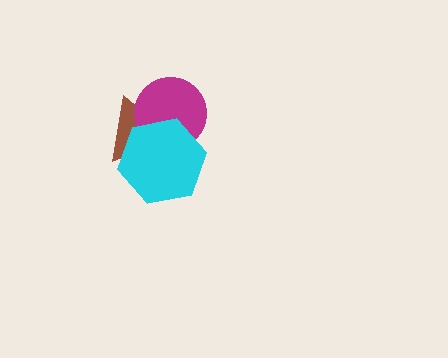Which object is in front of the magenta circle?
The cyan hexagon is in front of the magenta circle.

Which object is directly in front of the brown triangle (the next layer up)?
The magenta circle is directly in front of the brown triangle.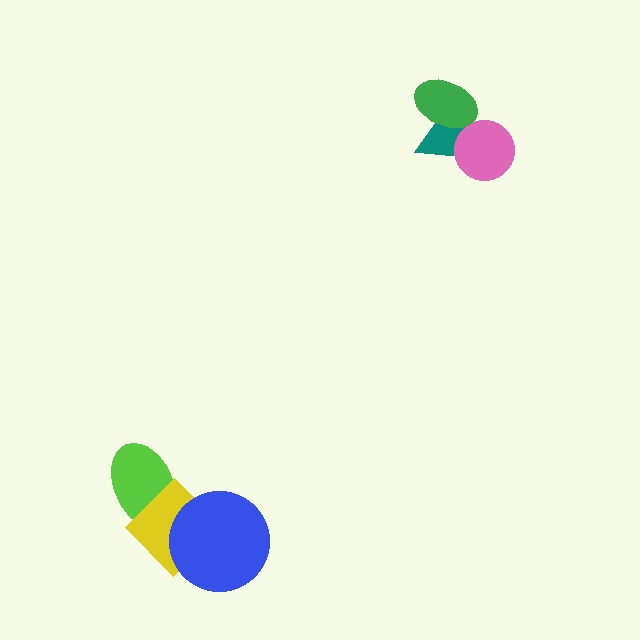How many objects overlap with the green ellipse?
1 object overlaps with the green ellipse.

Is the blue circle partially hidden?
No, no other shape covers it.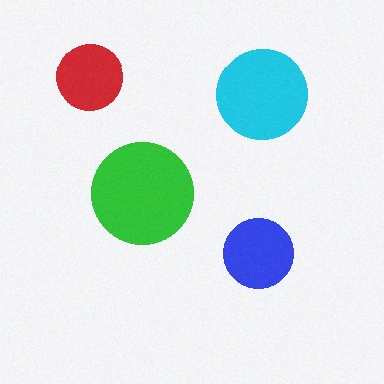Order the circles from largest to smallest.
the green one, the cyan one, the blue one, the red one.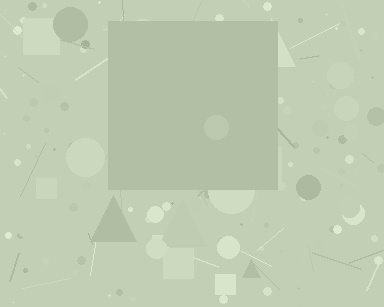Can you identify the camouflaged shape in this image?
The camouflaged shape is a square.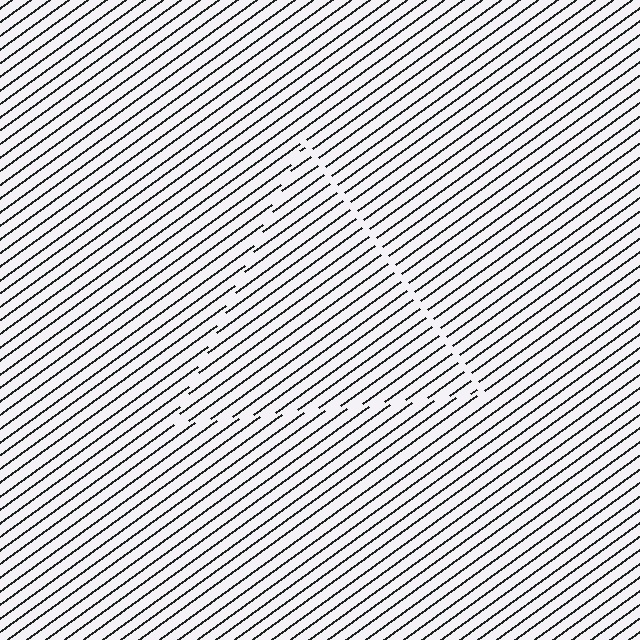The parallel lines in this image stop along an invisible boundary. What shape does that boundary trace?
An illusory triangle. The interior of the shape contains the same grating, shifted by half a period — the contour is defined by the phase discontinuity where line-ends from the inner and outer gratings abut.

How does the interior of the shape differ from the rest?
The interior of the shape contains the same grating, shifted by half a period — the contour is defined by the phase discontinuity where line-ends from the inner and outer gratings abut.